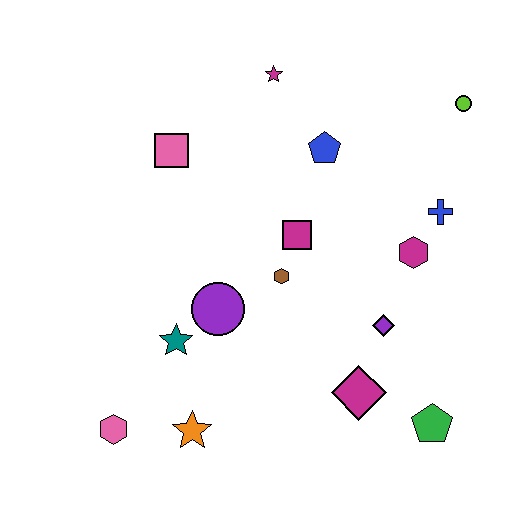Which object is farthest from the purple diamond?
The pink hexagon is farthest from the purple diamond.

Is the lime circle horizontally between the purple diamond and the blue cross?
No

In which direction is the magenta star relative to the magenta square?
The magenta star is above the magenta square.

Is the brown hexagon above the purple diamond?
Yes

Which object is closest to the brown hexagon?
The magenta square is closest to the brown hexagon.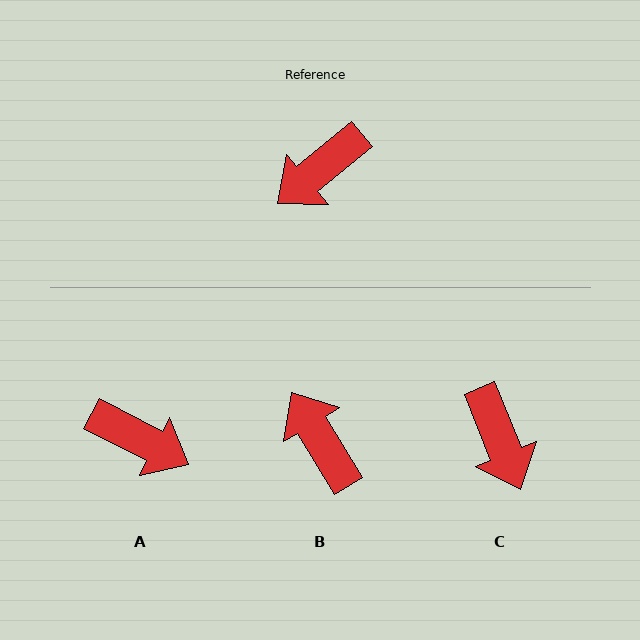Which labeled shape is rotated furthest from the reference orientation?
A, about 113 degrees away.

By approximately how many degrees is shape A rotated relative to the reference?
Approximately 113 degrees counter-clockwise.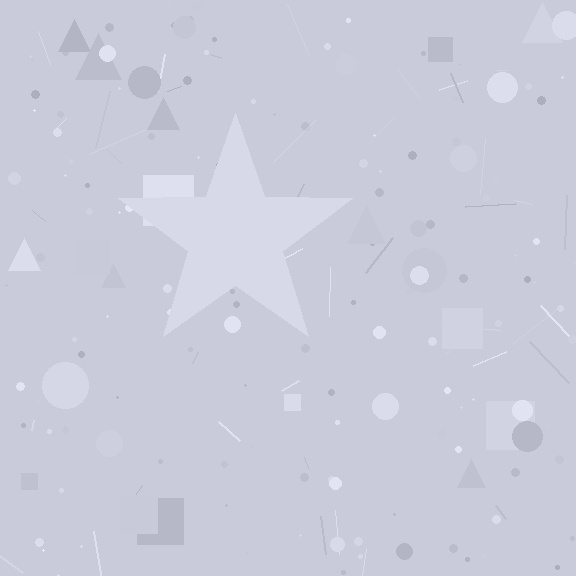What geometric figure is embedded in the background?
A star is embedded in the background.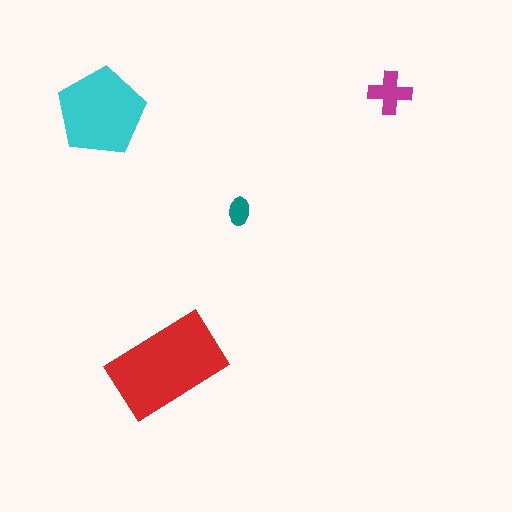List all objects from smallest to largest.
The teal ellipse, the magenta cross, the cyan pentagon, the red rectangle.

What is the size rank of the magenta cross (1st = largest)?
3rd.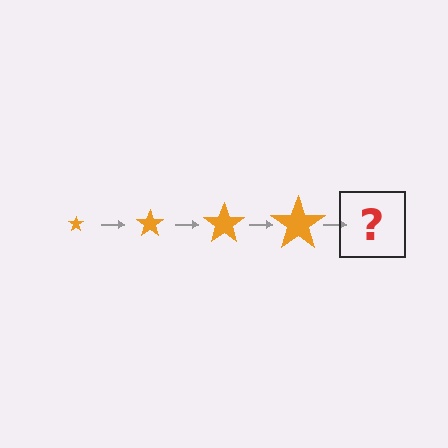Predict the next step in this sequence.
The next step is an orange star, larger than the previous one.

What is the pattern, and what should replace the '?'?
The pattern is that the star gets progressively larger each step. The '?' should be an orange star, larger than the previous one.